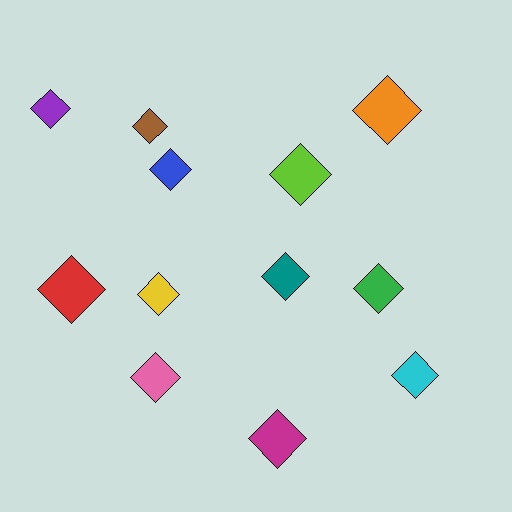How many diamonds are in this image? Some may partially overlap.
There are 12 diamonds.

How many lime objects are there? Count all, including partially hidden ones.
There is 1 lime object.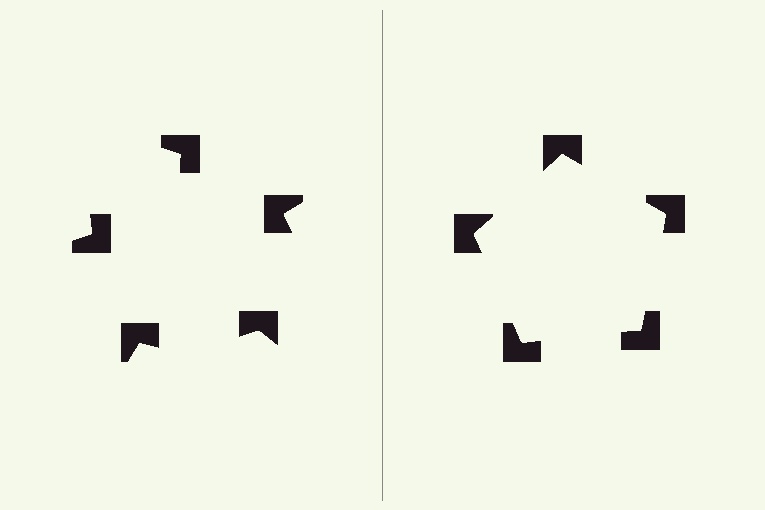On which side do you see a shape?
An illusory pentagon appears on the right side. On the left side the wedge cuts are rotated, so no coherent shape forms.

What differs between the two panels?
The notched squares are positioned identically on both sides; only the wedge orientations differ. On the right they align to a pentagon; on the left they are misaligned.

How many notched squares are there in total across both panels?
10 — 5 on each side.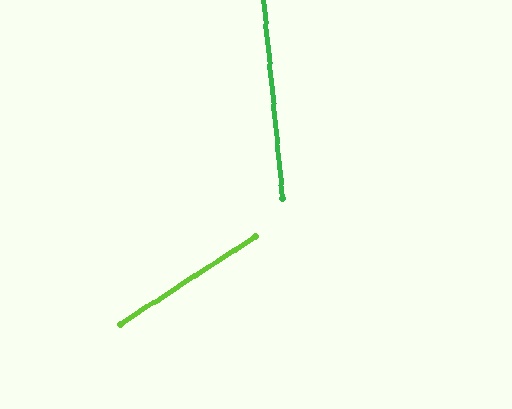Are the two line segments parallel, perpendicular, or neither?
Neither parallel nor perpendicular — they differ by about 62°.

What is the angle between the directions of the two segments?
Approximately 62 degrees.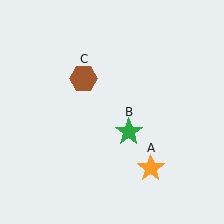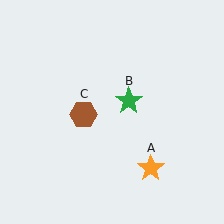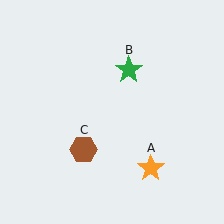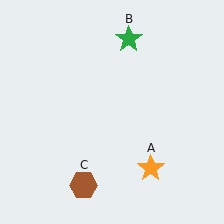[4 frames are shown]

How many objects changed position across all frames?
2 objects changed position: green star (object B), brown hexagon (object C).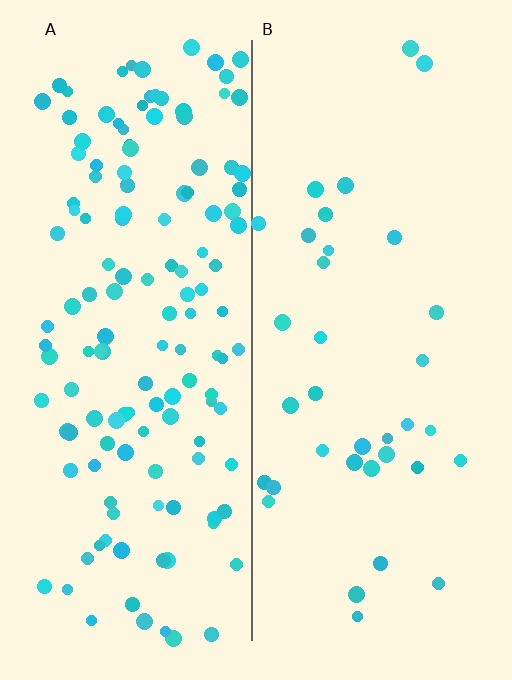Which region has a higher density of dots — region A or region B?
A (the left).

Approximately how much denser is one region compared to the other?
Approximately 3.9× — region A over region B.